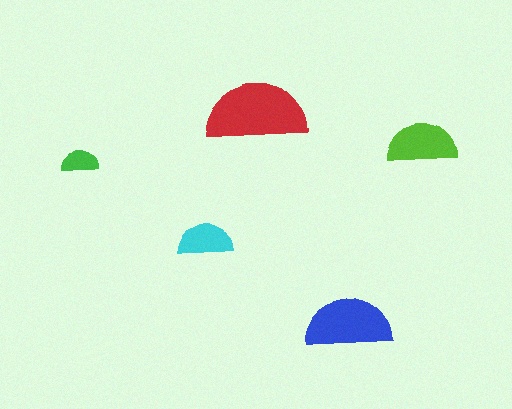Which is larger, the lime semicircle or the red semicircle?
The red one.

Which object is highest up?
The red semicircle is topmost.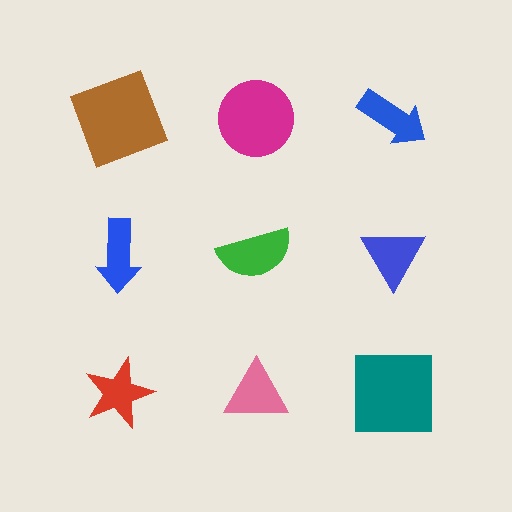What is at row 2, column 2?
A green semicircle.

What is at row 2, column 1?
A blue arrow.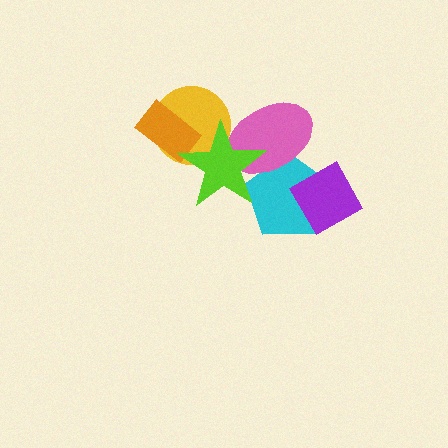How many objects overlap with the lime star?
4 objects overlap with the lime star.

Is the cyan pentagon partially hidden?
Yes, it is partially covered by another shape.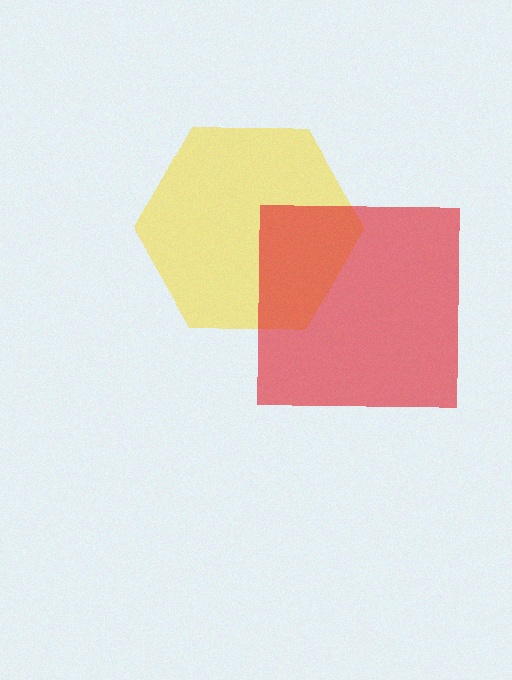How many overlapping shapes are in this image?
There are 2 overlapping shapes in the image.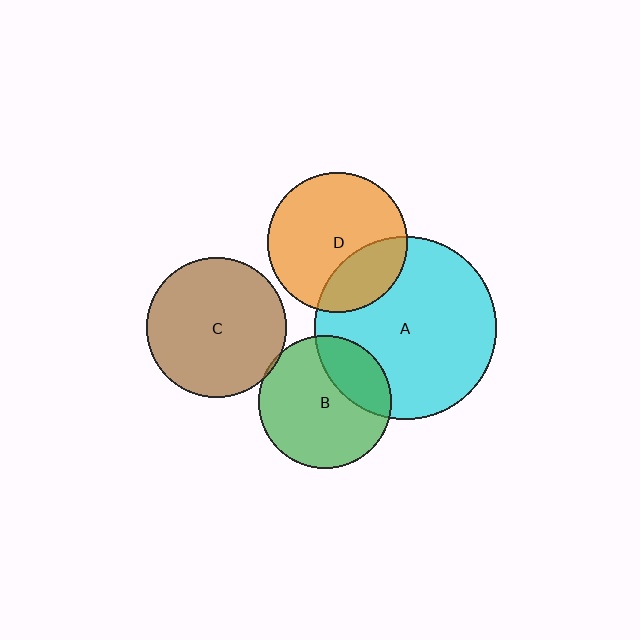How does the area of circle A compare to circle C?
Approximately 1.7 times.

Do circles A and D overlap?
Yes.